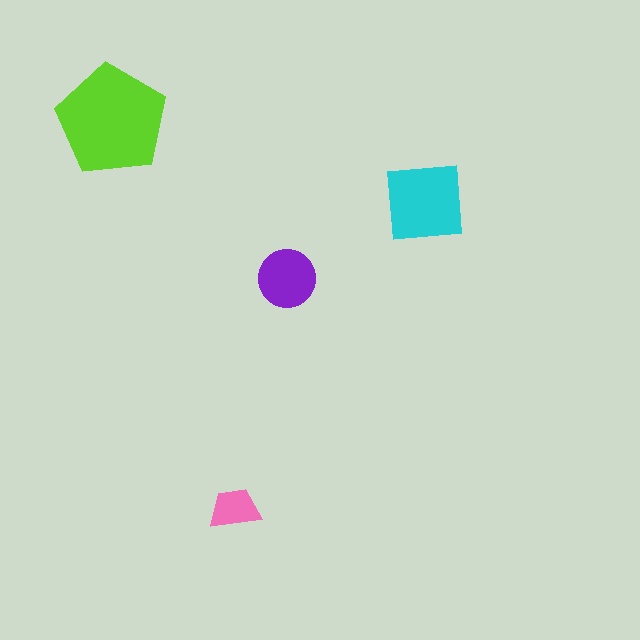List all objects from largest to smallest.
The lime pentagon, the cyan square, the purple circle, the pink trapezoid.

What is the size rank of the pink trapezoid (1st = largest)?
4th.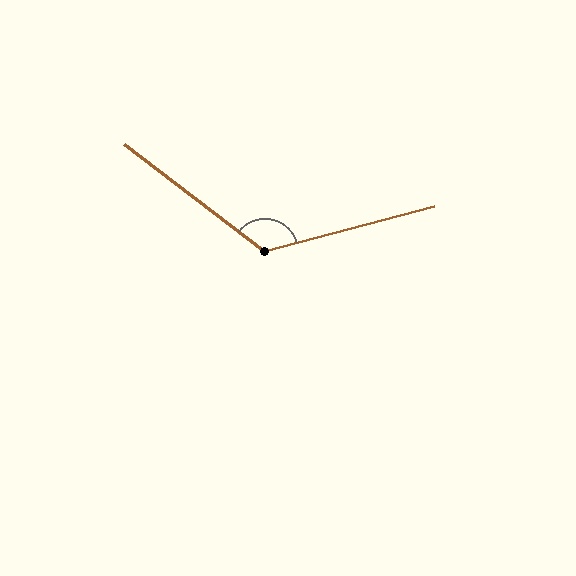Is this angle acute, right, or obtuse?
It is obtuse.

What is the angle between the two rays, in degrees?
Approximately 128 degrees.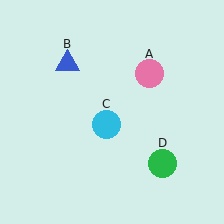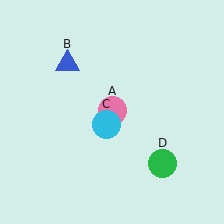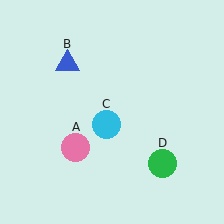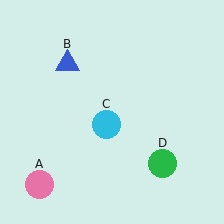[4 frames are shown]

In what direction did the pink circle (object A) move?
The pink circle (object A) moved down and to the left.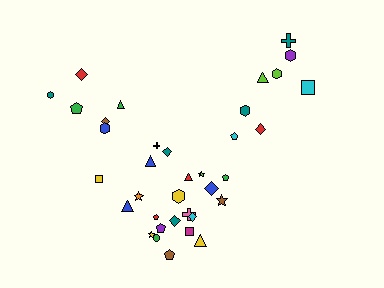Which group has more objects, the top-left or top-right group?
The top-right group.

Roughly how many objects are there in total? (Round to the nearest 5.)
Roughly 35 objects in total.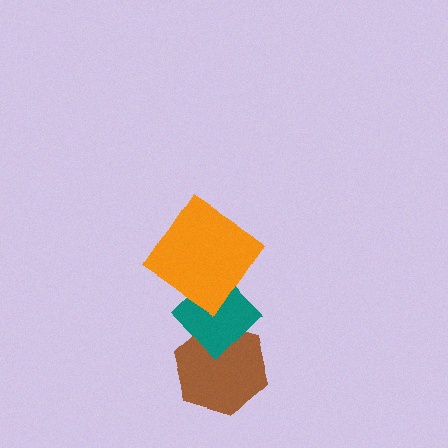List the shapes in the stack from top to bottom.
From top to bottom: the orange diamond, the teal diamond, the brown hexagon.